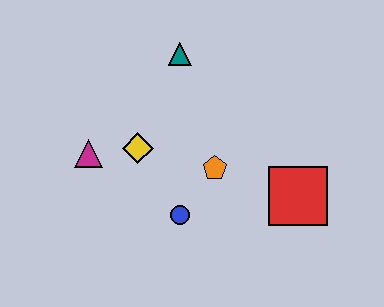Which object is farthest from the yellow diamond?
The red square is farthest from the yellow diamond.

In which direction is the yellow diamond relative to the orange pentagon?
The yellow diamond is to the left of the orange pentagon.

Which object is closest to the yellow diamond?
The magenta triangle is closest to the yellow diamond.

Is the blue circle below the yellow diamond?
Yes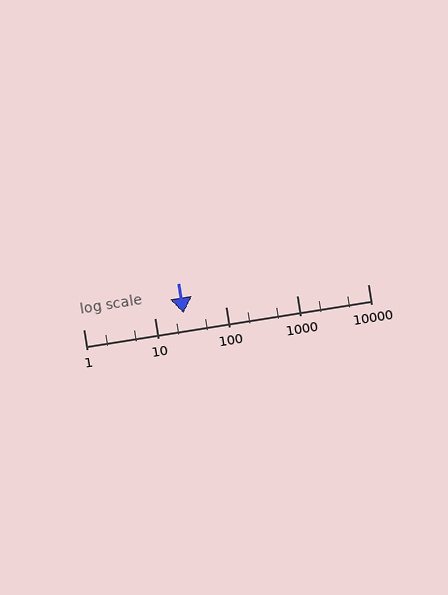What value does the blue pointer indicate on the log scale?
The pointer indicates approximately 26.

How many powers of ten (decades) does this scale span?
The scale spans 4 decades, from 1 to 10000.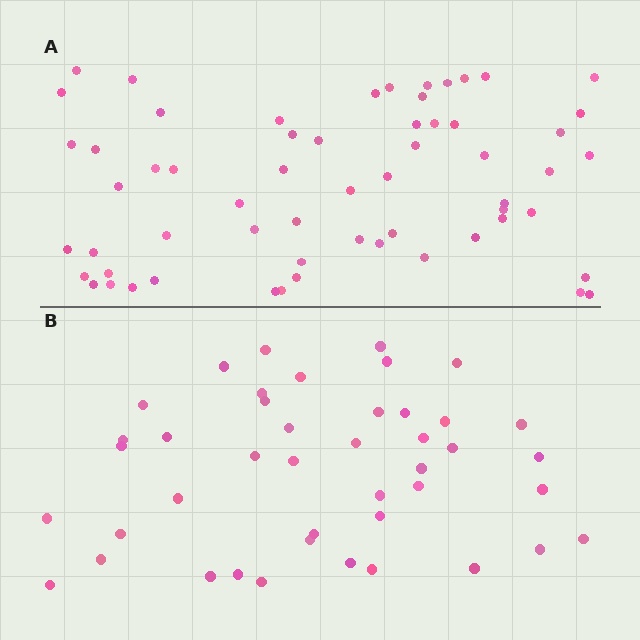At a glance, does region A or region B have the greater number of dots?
Region A (the top region) has more dots.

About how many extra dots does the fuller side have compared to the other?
Region A has approximately 15 more dots than region B.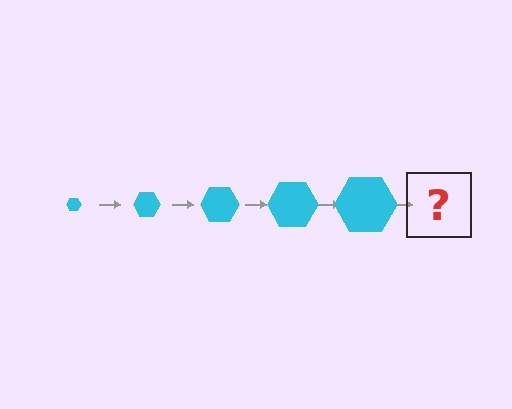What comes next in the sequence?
The next element should be a cyan hexagon, larger than the previous one.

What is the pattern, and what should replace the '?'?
The pattern is that the hexagon gets progressively larger each step. The '?' should be a cyan hexagon, larger than the previous one.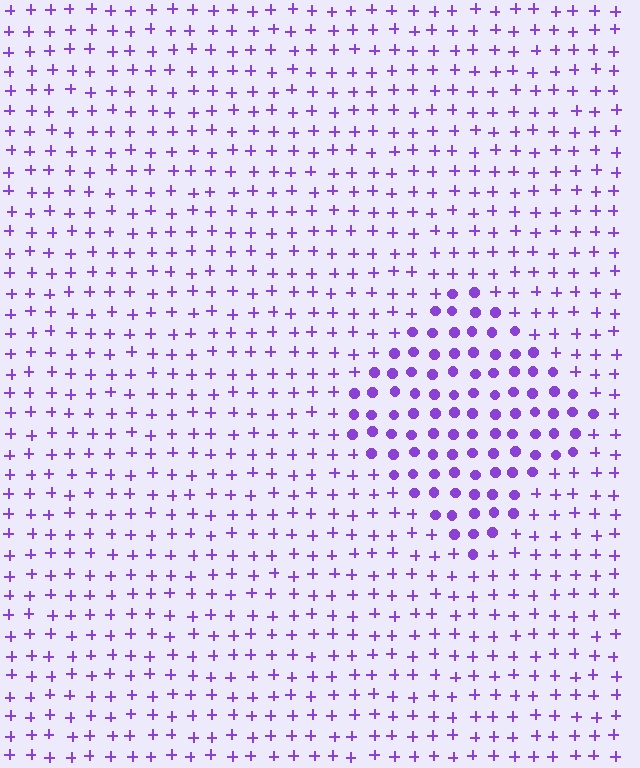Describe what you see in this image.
The image is filled with small purple elements arranged in a uniform grid. A diamond-shaped region contains circles, while the surrounding area contains plus signs. The boundary is defined purely by the change in element shape.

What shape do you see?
I see a diamond.